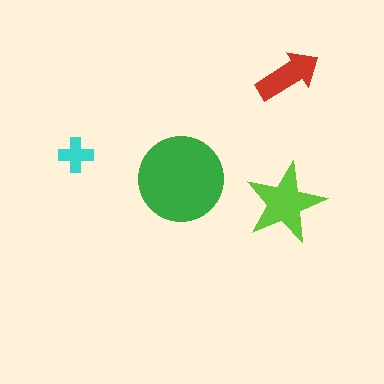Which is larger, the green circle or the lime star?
The green circle.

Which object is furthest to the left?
The cyan cross is leftmost.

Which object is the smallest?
The cyan cross.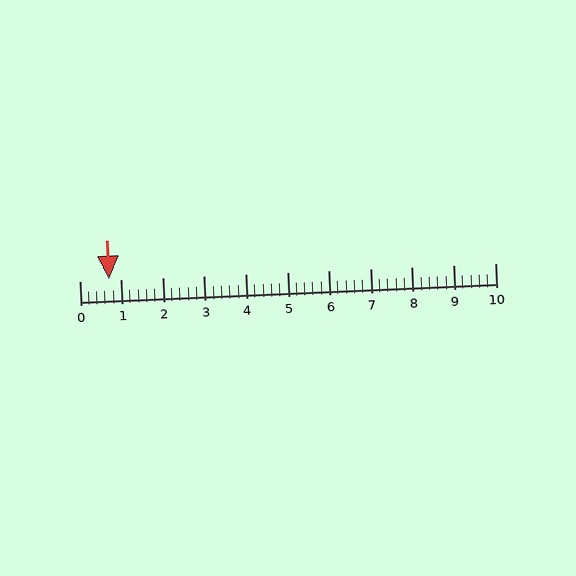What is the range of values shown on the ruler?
The ruler shows values from 0 to 10.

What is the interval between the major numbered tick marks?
The major tick marks are spaced 1 units apart.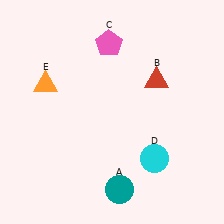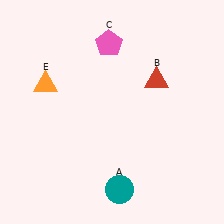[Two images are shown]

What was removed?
The cyan circle (D) was removed in Image 2.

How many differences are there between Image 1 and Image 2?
There is 1 difference between the two images.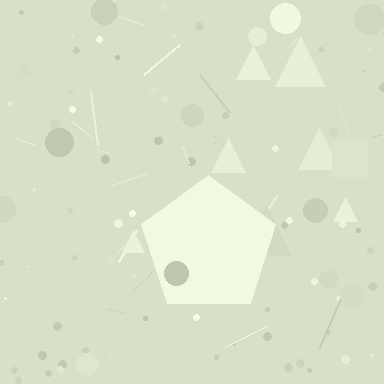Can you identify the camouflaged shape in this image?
The camouflaged shape is a pentagon.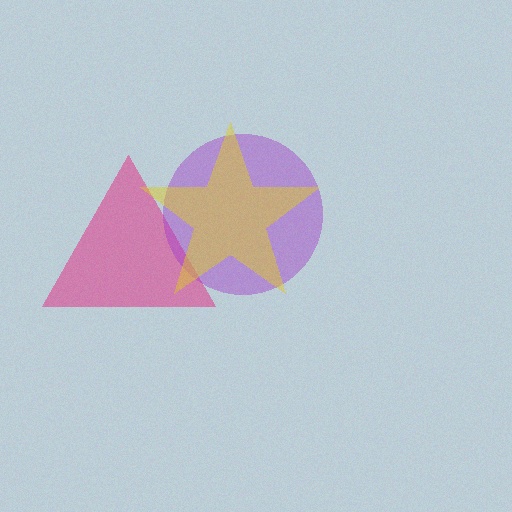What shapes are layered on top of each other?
The layered shapes are: a pink triangle, a purple circle, a yellow star.